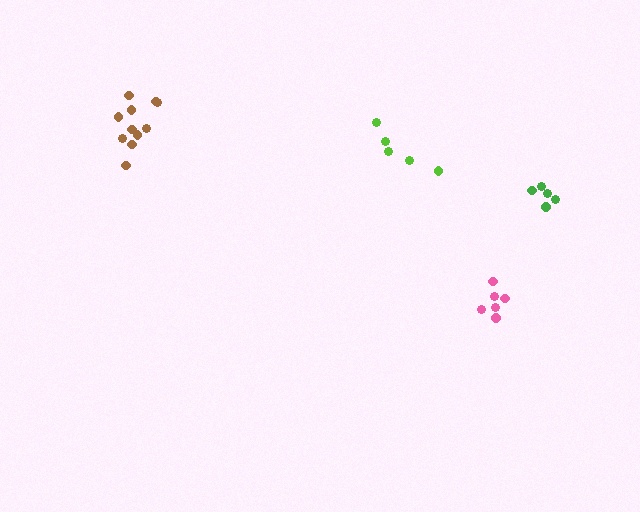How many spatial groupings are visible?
There are 4 spatial groupings.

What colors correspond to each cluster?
The clusters are colored: green, pink, brown, lime.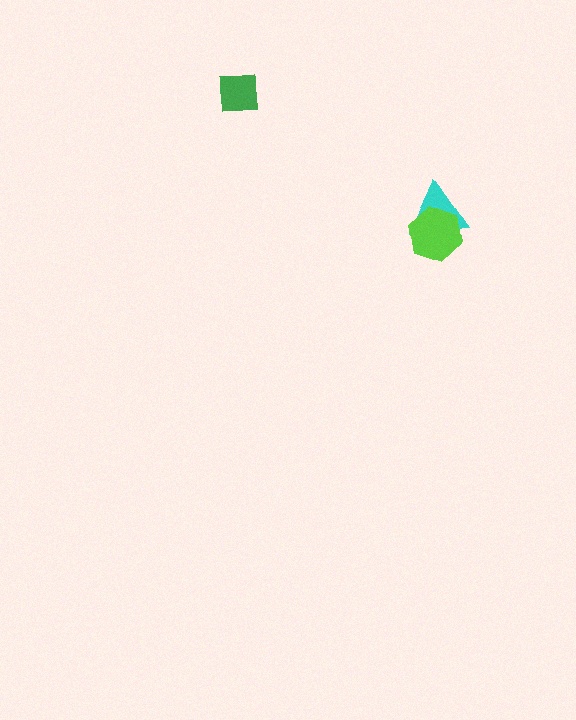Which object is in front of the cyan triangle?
The lime hexagon is in front of the cyan triangle.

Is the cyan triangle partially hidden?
Yes, it is partially covered by another shape.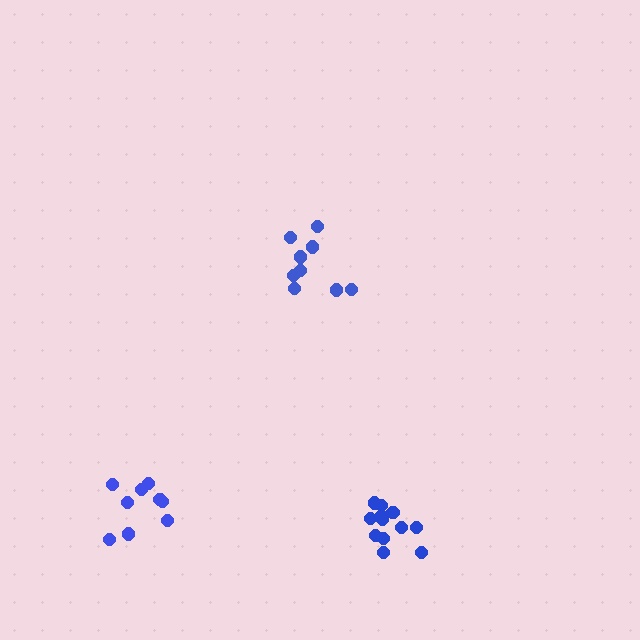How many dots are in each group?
Group 1: 9 dots, Group 2: 9 dots, Group 3: 12 dots (30 total).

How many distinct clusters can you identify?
There are 3 distinct clusters.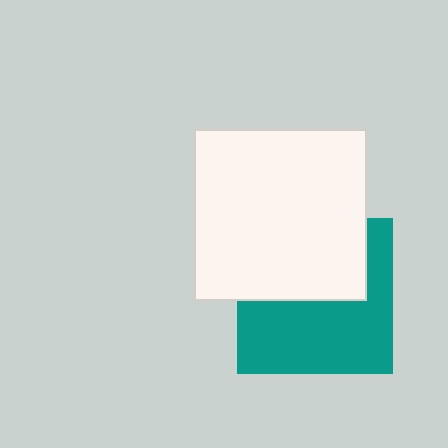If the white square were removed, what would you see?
You would see the complete teal square.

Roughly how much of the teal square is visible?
About half of it is visible (roughly 55%).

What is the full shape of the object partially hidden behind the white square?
The partially hidden object is a teal square.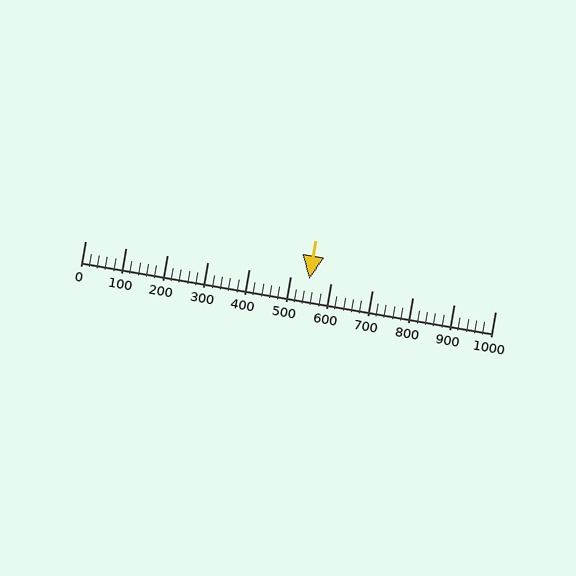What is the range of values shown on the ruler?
The ruler shows values from 0 to 1000.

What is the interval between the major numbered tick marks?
The major tick marks are spaced 100 units apart.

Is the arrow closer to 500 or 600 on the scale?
The arrow is closer to 500.